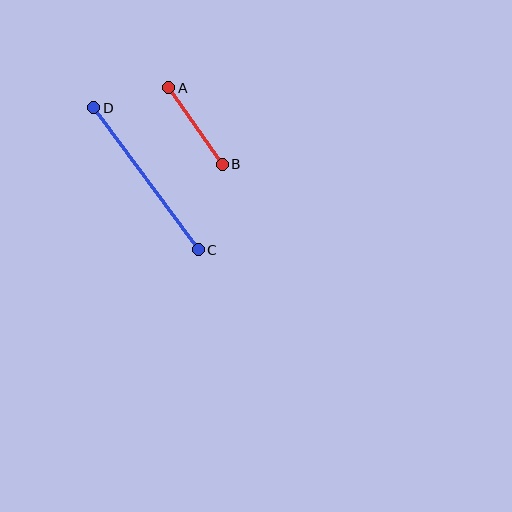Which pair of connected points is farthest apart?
Points C and D are farthest apart.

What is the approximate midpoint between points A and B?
The midpoint is at approximately (196, 126) pixels.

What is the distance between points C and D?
The distance is approximately 176 pixels.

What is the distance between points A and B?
The distance is approximately 93 pixels.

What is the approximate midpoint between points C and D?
The midpoint is at approximately (146, 179) pixels.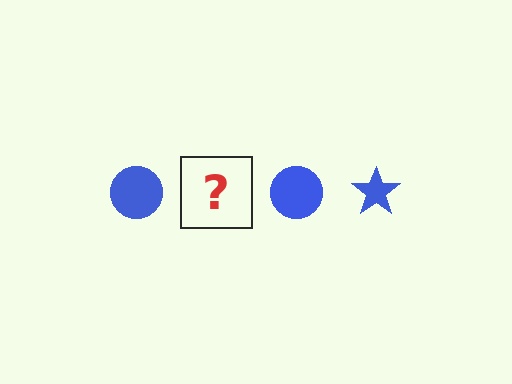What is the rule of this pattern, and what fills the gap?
The rule is that the pattern cycles through circle, star shapes in blue. The gap should be filled with a blue star.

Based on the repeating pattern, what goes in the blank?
The blank should be a blue star.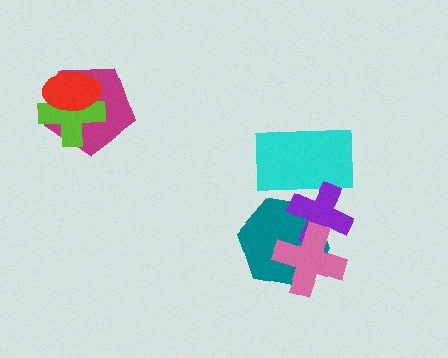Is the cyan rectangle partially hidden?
Yes, it is partially covered by another shape.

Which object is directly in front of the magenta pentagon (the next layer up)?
The lime cross is directly in front of the magenta pentagon.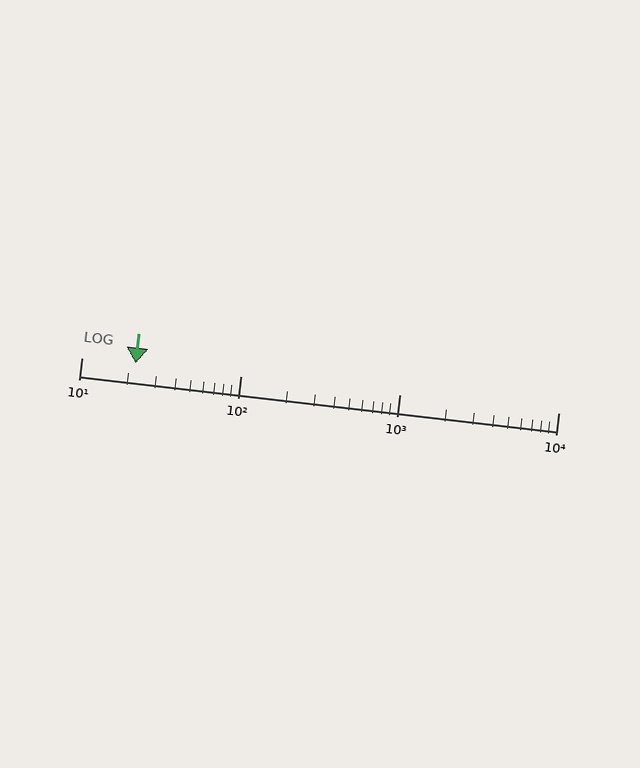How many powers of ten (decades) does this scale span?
The scale spans 3 decades, from 10 to 10000.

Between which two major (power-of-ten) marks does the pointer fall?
The pointer is between 10 and 100.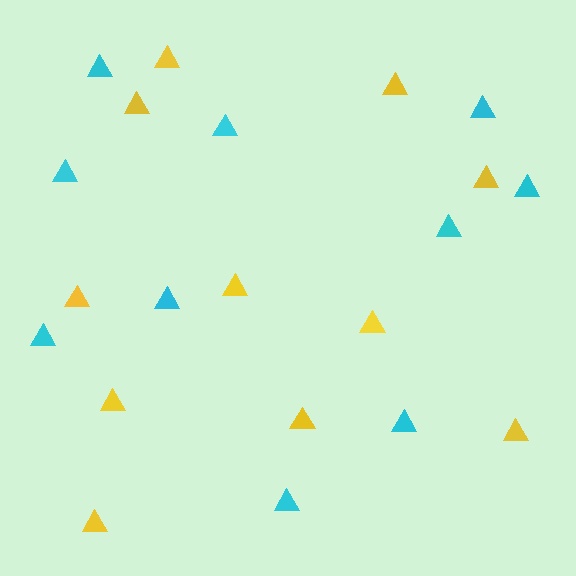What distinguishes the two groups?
There are 2 groups: one group of cyan triangles (10) and one group of yellow triangles (11).